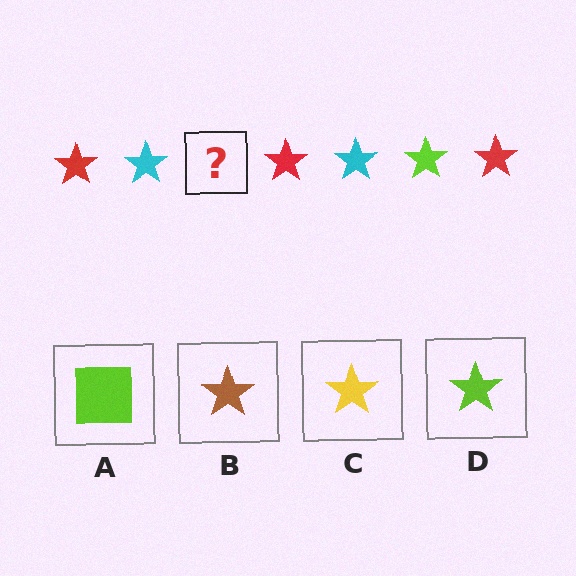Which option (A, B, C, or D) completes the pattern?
D.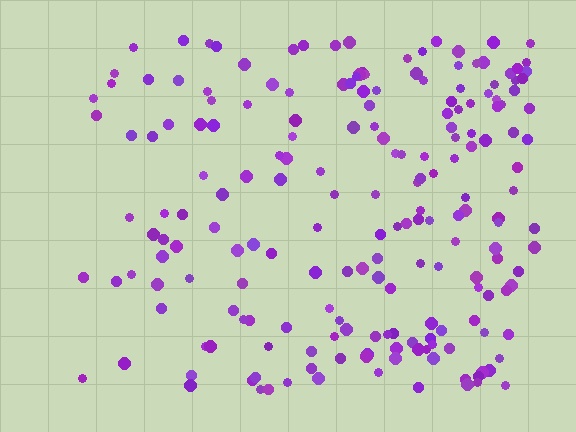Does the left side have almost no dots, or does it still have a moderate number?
Still a moderate number, just noticeably fewer than the right.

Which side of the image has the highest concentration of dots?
The right.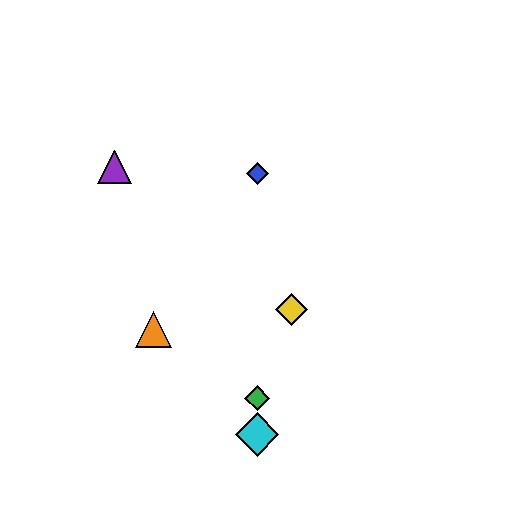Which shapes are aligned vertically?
The red triangle, the blue diamond, the green diamond, the cyan diamond are aligned vertically.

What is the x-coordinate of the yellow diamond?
The yellow diamond is at x≈291.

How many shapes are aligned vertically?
4 shapes (the red triangle, the blue diamond, the green diamond, the cyan diamond) are aligned vertically.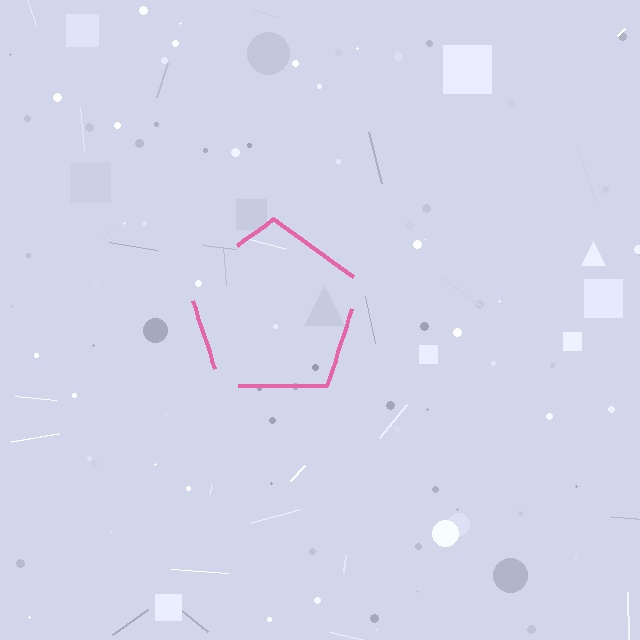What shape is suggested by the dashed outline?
The dashed outline suggests a pentagon.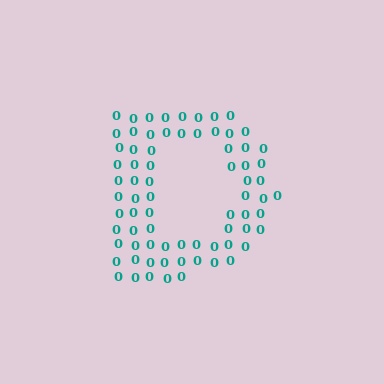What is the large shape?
The large shape is the letter D.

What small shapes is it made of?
It is made of small digit 0's.